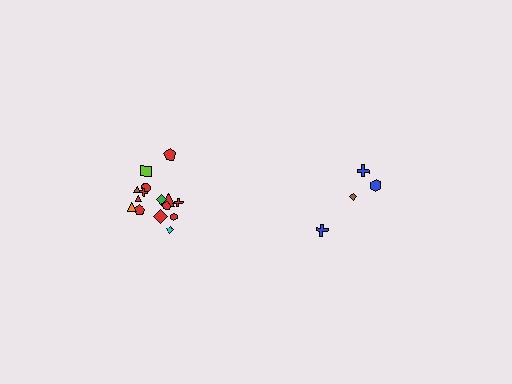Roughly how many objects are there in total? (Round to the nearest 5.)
Roughly 20 objects in total.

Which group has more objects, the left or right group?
The left group.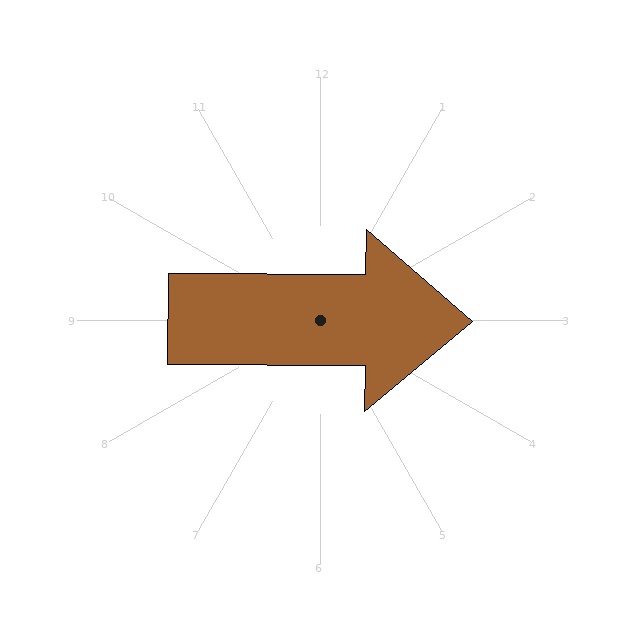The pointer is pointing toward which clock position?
Roughly 3 o'clock.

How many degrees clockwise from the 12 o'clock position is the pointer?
Approximately 90 degrees.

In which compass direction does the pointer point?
East.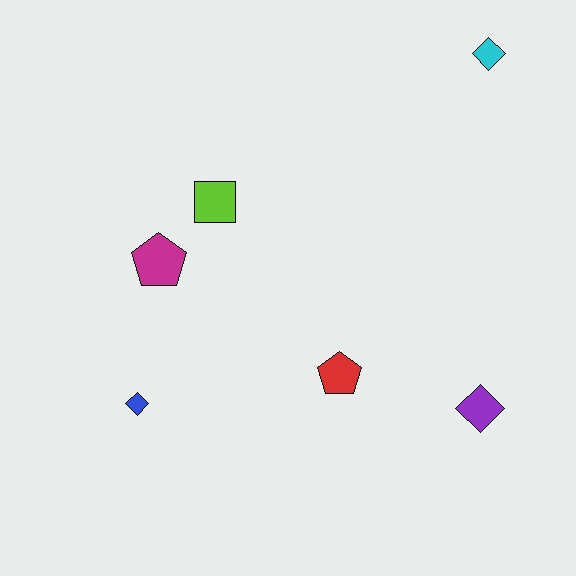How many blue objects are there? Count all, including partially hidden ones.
There is 1 blue object.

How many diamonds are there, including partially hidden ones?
There are 3 diamonds.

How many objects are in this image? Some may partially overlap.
There are 6 objects.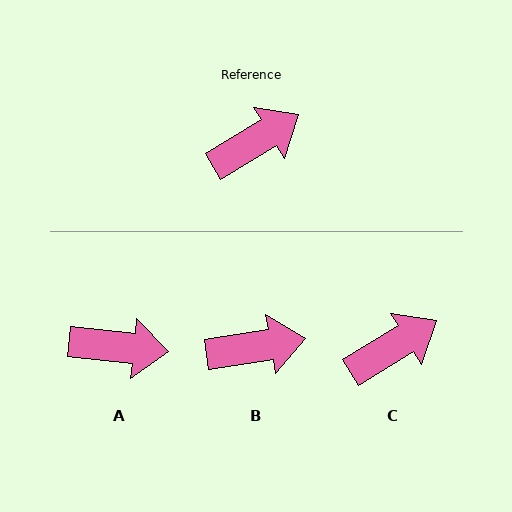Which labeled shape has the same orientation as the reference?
C.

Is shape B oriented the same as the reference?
No, it is off by about 22 degrees.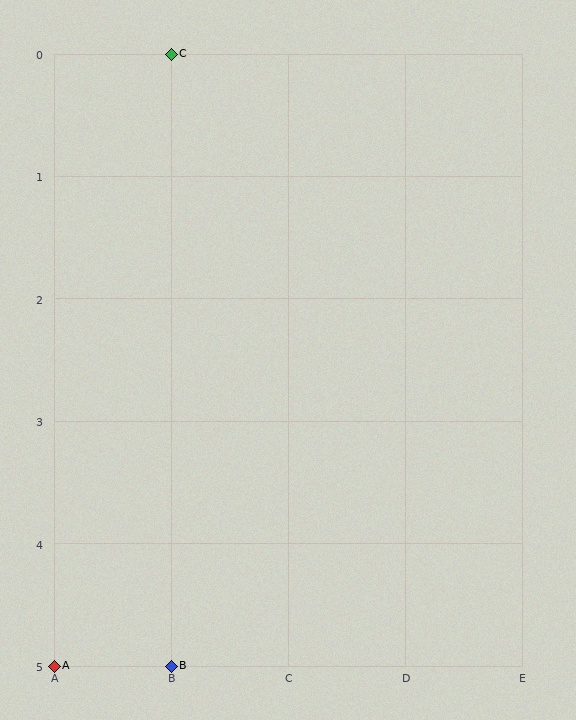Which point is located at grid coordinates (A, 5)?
Point A is at (A, 5).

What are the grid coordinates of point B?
Point B is at grid coordinates (B, 5).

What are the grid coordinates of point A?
Point A is at grid coordinates (A, 5).